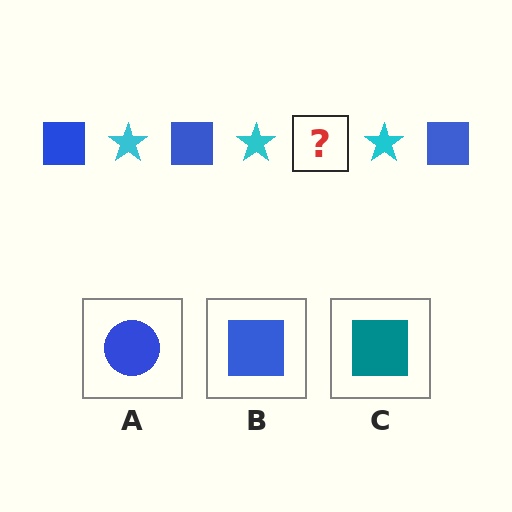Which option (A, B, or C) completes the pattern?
B.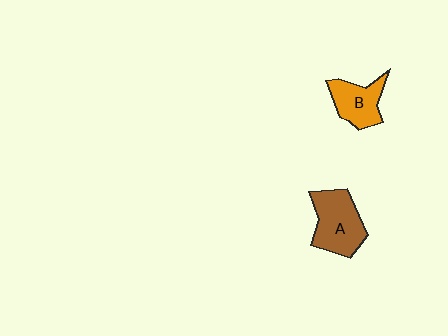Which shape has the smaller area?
Shape B (orange).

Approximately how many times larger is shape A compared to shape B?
Approximately 1.4 times.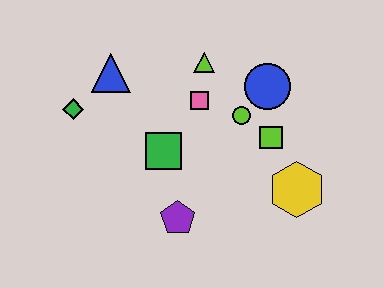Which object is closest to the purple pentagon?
The green square is closest to the purple pentagon.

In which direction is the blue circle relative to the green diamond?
The blue circle is to the right of the green diamond.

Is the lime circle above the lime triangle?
No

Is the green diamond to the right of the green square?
No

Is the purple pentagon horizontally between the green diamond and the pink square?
Yes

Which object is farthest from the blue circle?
The green diamond is farthest from the blue circle.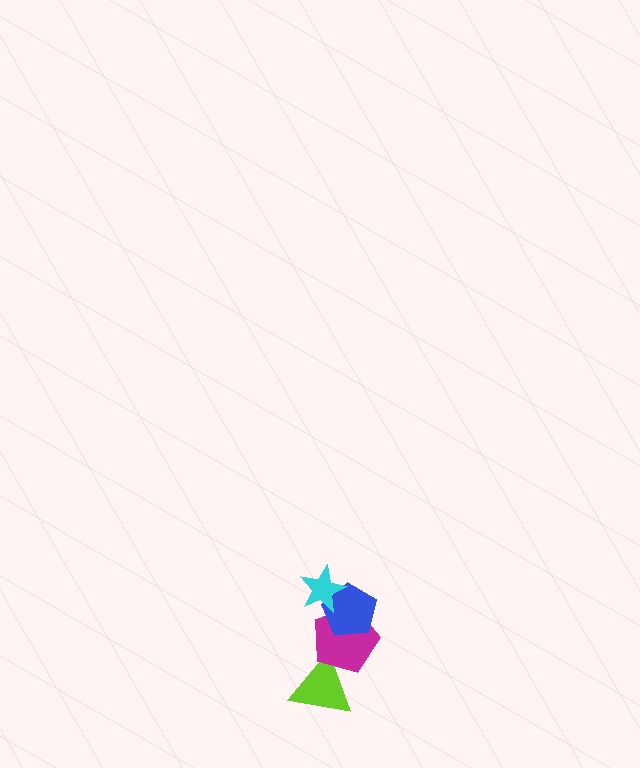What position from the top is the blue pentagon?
The blue pentagon is 2nd from the top.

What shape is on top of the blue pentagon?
The cyan star is on top of the blue pentagon.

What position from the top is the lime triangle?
The lime triangle is 4th from the top.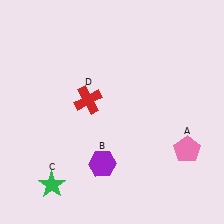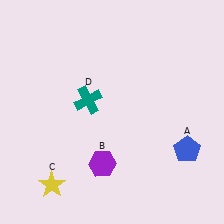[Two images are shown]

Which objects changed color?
A changed from pink to blue. C changed from green to yellow. D changed from red to teal.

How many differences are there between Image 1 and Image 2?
There are 3 differences between the two images.